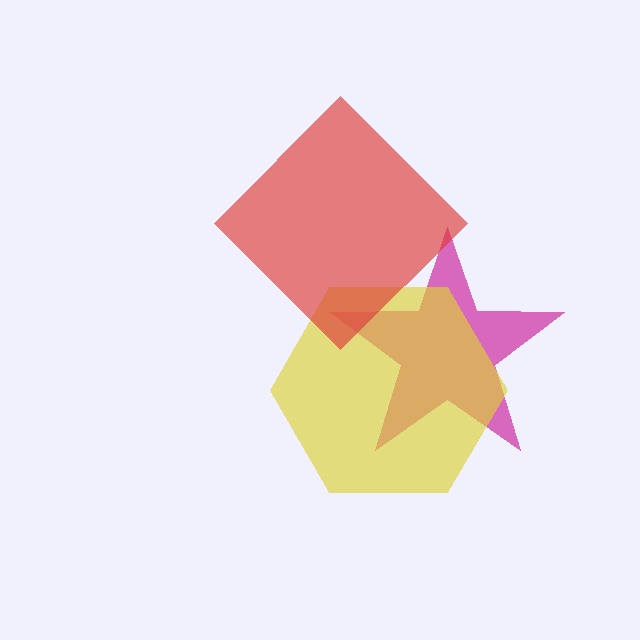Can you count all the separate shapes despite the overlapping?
Yes, there are 3 separate shapes.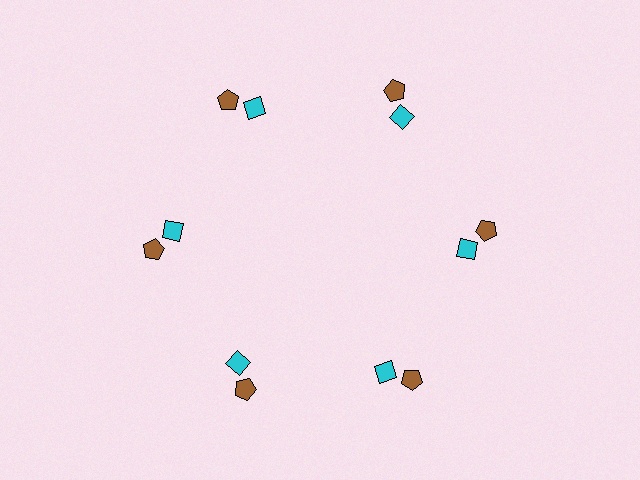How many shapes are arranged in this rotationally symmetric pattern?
There are 12 shapes, arranged in 6 groups of 2.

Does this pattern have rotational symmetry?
Yes, this pattern has 6-fold rotational symmetry. It looks the same after rotating 60 degrees around the center.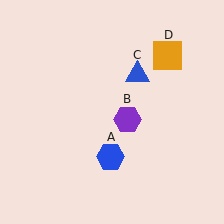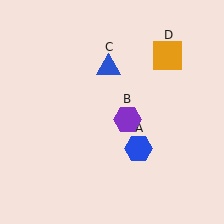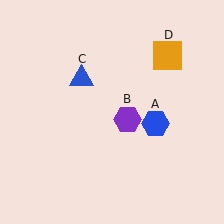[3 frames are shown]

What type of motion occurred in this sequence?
The blue hexagon (object A), blue triangle (object C) rotated counterclockwise around the center of the scene.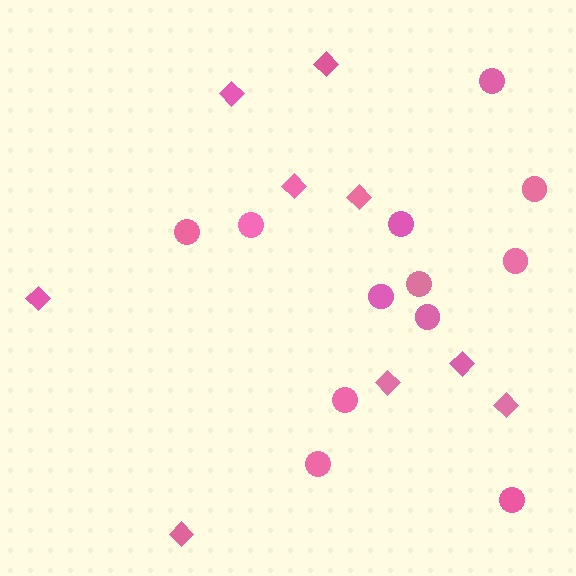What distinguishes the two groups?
There are 2 groups: one group of diamonds (9) and one group of circles (12).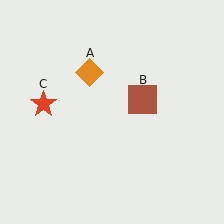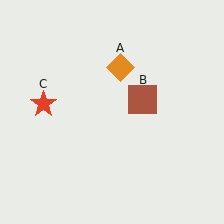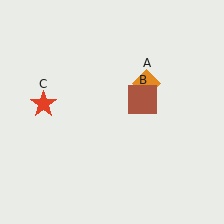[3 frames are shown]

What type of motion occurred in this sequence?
The orange diamond (object A) rotated clockwise around the center of the scene.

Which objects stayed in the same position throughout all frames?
Brown square (object B) and red star (object C) remained stationary.